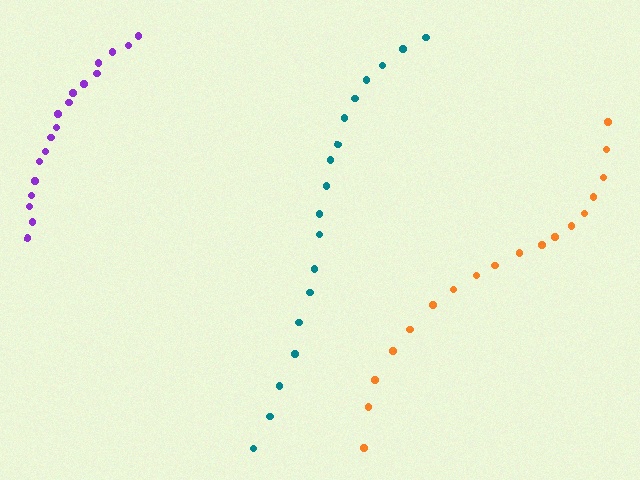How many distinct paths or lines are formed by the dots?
There are 3 distinct paths.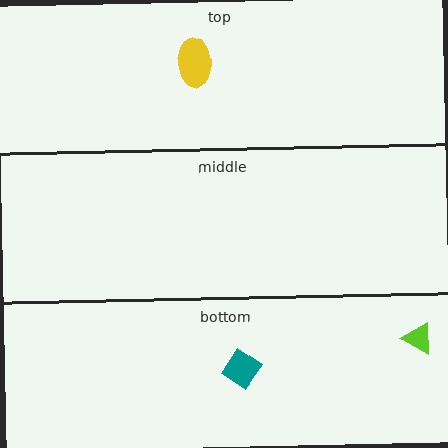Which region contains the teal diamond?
The bottom region.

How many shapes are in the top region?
1.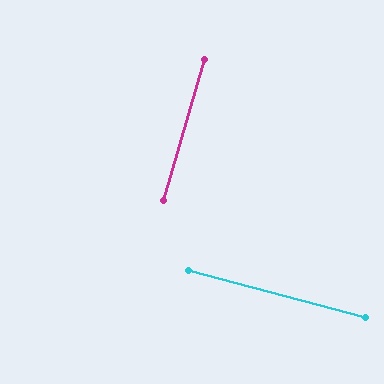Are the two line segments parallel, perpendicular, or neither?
Perpendicular — they meet at approximately 89°.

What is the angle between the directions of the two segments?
Approximately 89 degrees.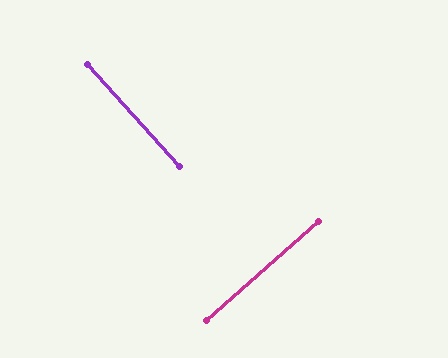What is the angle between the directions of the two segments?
Approximately 89 degrees.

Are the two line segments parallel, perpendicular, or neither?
Perpendicular — they meet at approximately 89°.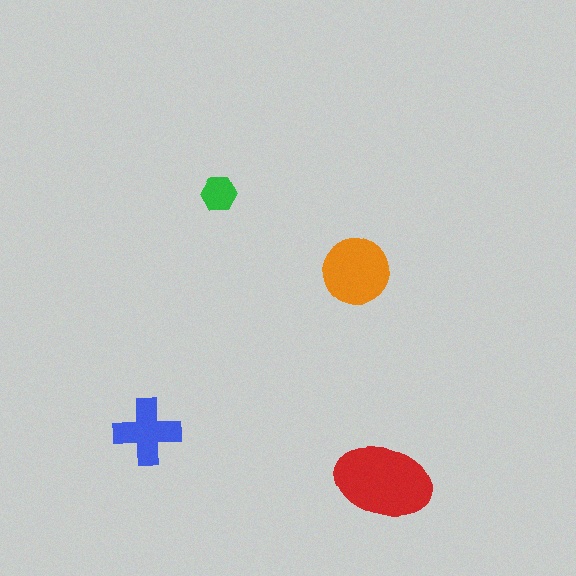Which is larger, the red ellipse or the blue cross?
The red ellipse.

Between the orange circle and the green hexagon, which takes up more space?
The orange circle.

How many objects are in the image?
There are 4 objects in the image.